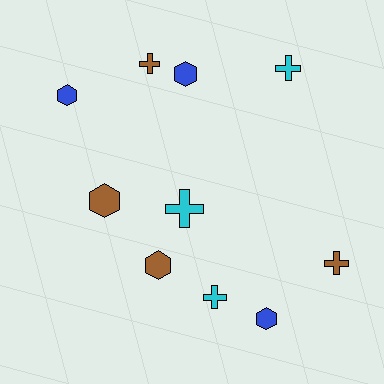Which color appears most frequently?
Brown, with 4 objects.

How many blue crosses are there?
There are no blue crosses.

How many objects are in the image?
There are 10 objects.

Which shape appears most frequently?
Hexagon, with 5 objects.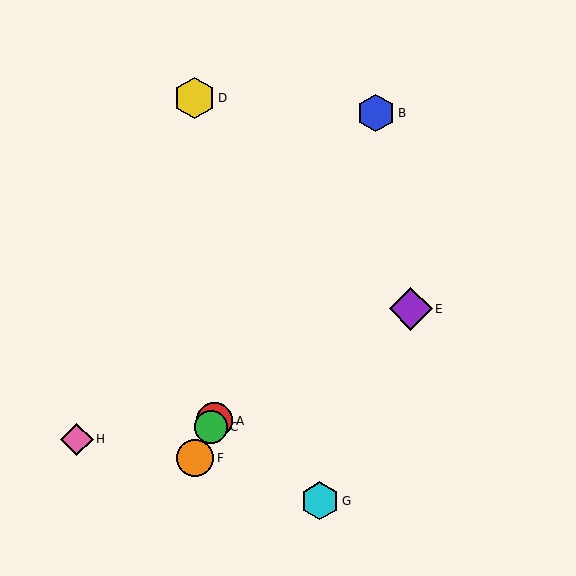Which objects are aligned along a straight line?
Objects A, B, C, F are aligned along a straight line.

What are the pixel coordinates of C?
Object C is at (211, 427).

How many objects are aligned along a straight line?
4 objects (A, B, C, F) are aligned along a straight line.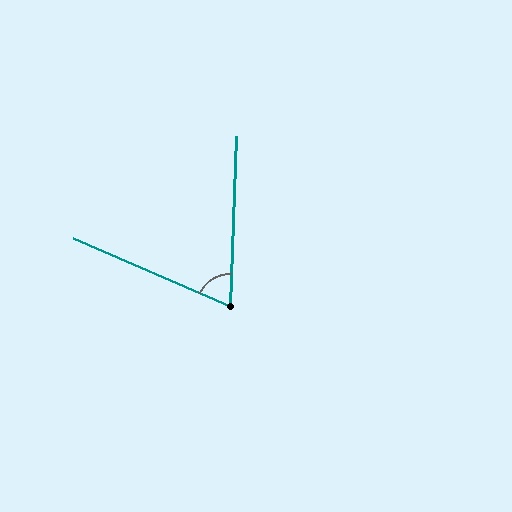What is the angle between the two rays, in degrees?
Approximately 68 degrees.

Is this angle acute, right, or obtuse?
It is acute.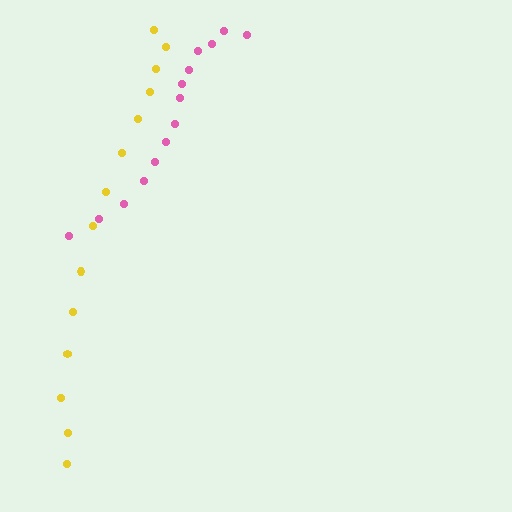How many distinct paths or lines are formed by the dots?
There are 2 distinct paths.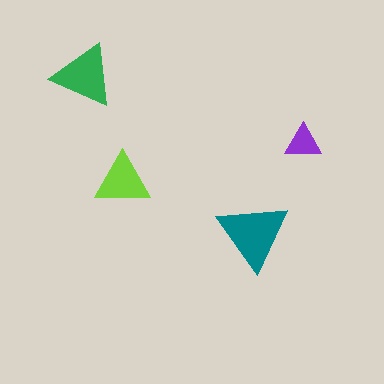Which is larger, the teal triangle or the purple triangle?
The teal one.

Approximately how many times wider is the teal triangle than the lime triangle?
About 1.5 times wider.